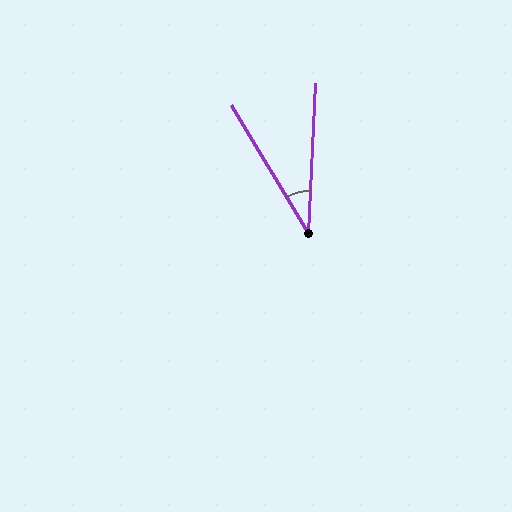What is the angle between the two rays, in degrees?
Approximately 34 degrees.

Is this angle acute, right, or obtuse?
It is acute.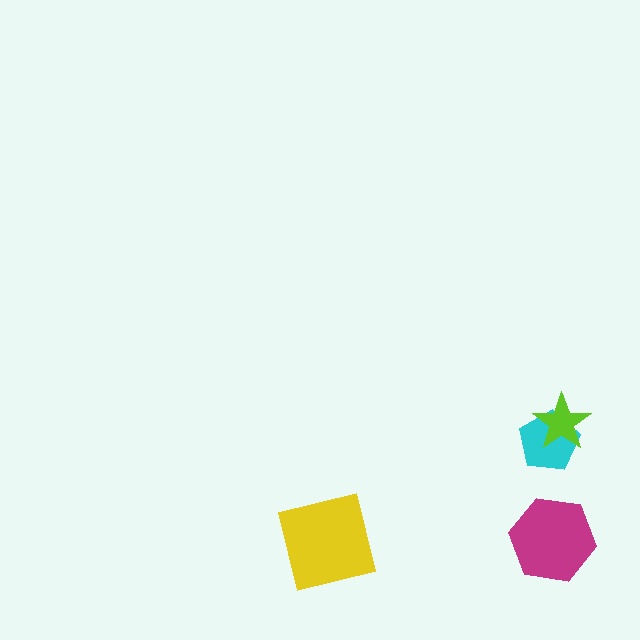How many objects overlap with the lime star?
1 object overlaps with the lime star.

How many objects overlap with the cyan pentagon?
1 object overlaps with the cyan pentagon.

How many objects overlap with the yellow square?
0 objects overlap with the yellow square.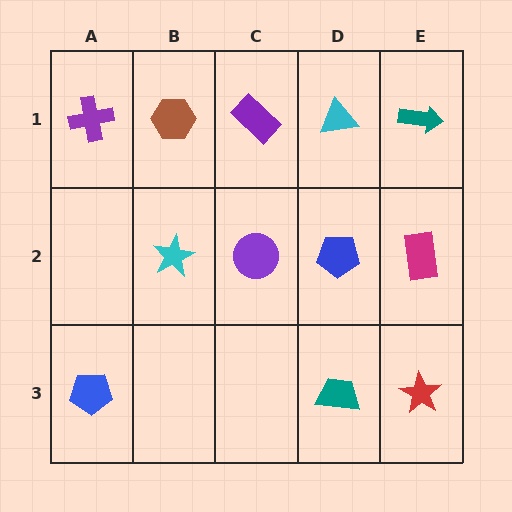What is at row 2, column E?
A magenta rectangle.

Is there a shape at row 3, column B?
No, that cell is empty.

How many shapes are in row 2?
4 shapes.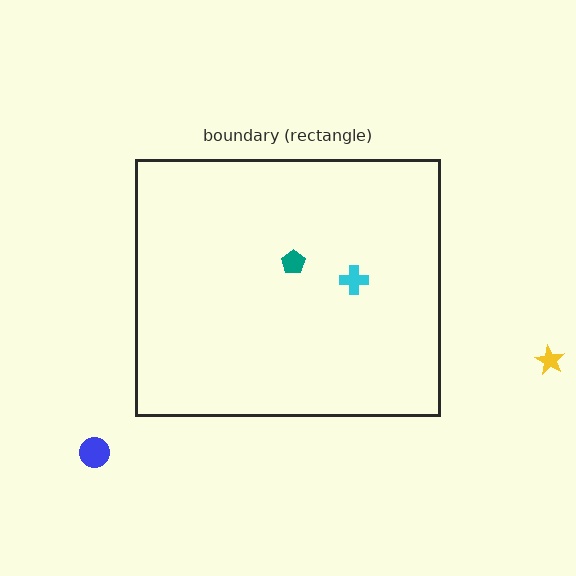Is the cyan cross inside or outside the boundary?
Inside.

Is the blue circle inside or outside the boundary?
Outside.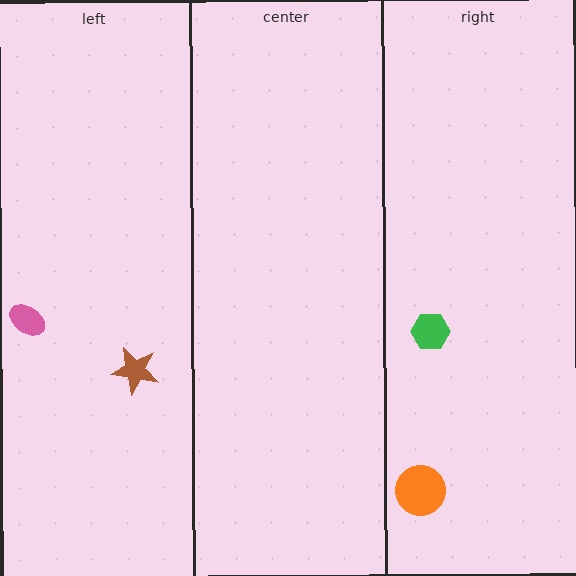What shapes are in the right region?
The orange circle, the green hexagon.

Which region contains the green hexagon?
The right region.